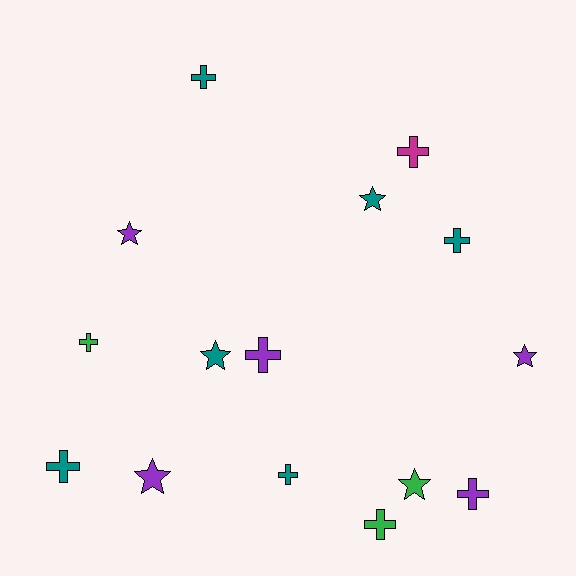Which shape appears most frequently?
Cross, with 9 objects.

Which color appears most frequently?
Teal, with 6 objects.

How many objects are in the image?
There are 15 objects.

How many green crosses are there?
There are 2 green crosses.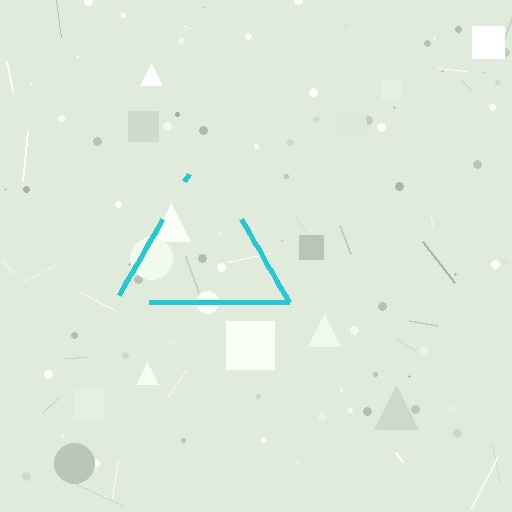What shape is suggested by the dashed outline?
The dashed outline suggests a triangle.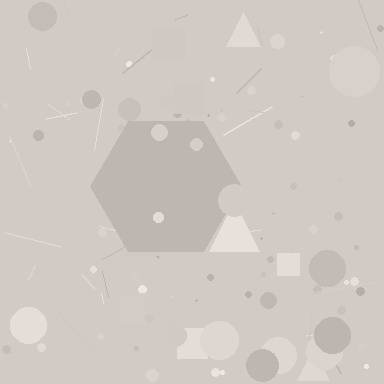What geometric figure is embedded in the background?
A hexagon is embedded in the background.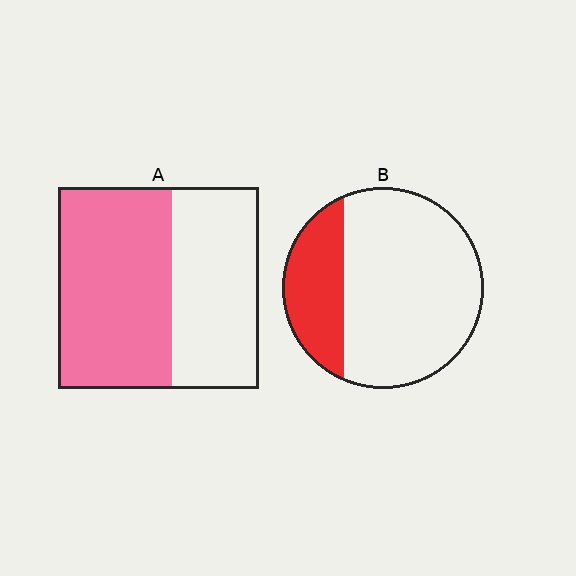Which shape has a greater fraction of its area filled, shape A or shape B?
Shape A.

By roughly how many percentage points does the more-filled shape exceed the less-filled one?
By roughly 30 percentage points (A over B).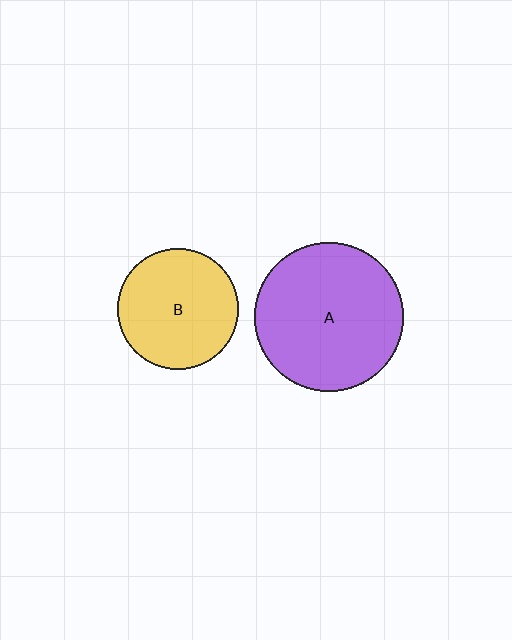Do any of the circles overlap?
No, none of the circles overlap.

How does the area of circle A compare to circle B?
Approximately 1.5 times.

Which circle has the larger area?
Circle A (purple).